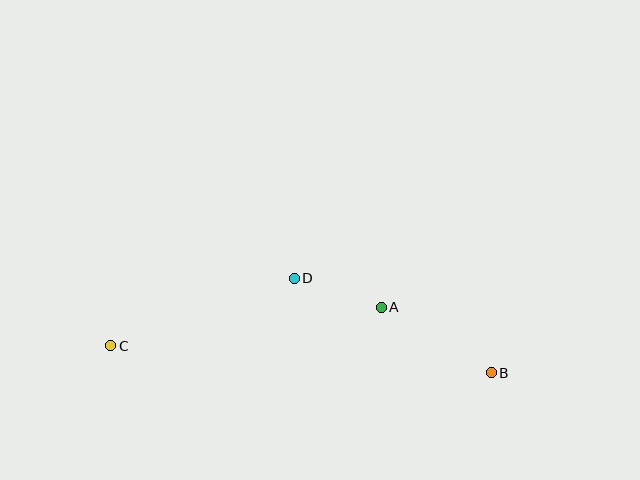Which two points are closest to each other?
Points A and D are closest to each other.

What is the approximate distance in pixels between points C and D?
The distance between C and D is approximately 196 pixels.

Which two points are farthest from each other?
Points B and C are farthest from each other.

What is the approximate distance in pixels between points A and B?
The distance between A and B is approximately 128 pixels.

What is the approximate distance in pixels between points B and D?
The distance between B and D is approximately 218 pixels.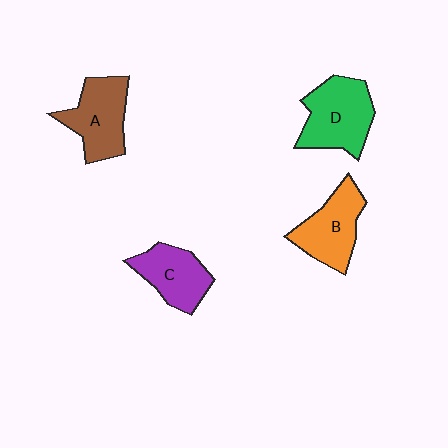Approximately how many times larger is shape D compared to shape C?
Approximately 1.3 times.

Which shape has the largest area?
Shape D (green).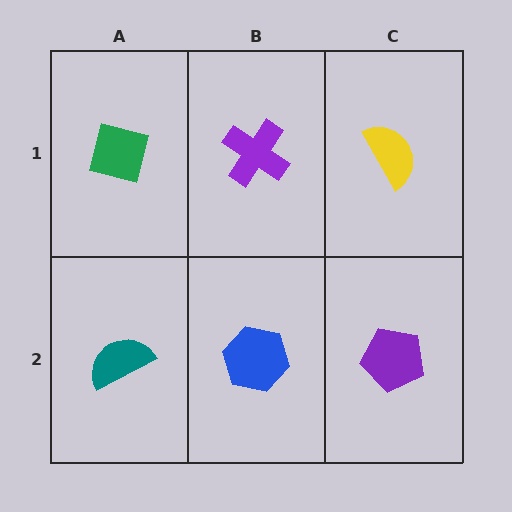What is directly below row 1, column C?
A purple pentagon.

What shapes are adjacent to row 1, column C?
A purple pentagon (row 2, column C), a purple cross (row 1, column B).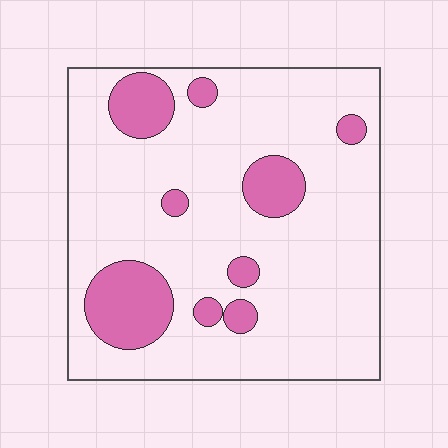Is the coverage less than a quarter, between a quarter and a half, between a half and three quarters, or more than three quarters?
Less than a quarter.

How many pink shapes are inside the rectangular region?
9.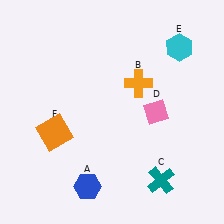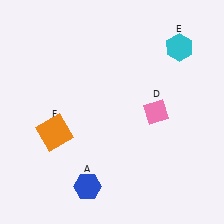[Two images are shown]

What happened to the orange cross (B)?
The orange cross (B) was removed in Image 2. It was in the top-right area of Image 1.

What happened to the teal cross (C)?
The teal cross (C) was removed in Image 2. It was in the bottom-right area of Image 1.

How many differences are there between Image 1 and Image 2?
There are 2 differences between the two images.